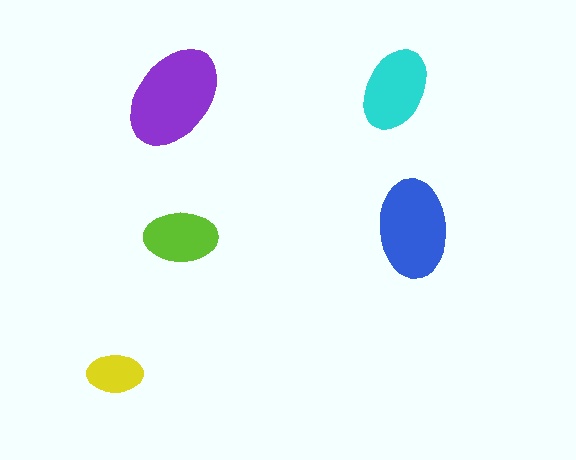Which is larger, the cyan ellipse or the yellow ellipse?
The cyan one.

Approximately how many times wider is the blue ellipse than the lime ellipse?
About 1.5 times wider.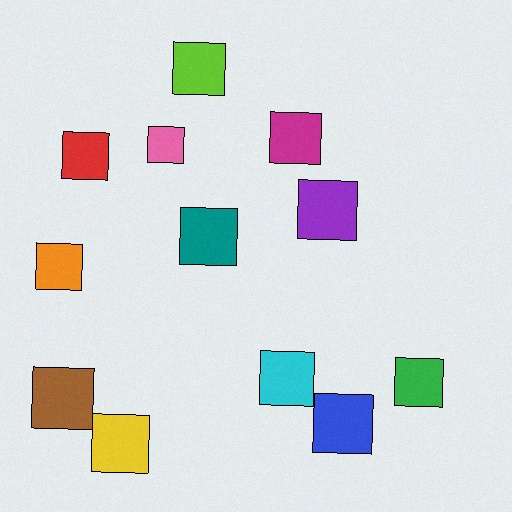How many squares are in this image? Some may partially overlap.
There are 12 squares.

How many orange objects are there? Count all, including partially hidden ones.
There is 1 orange object.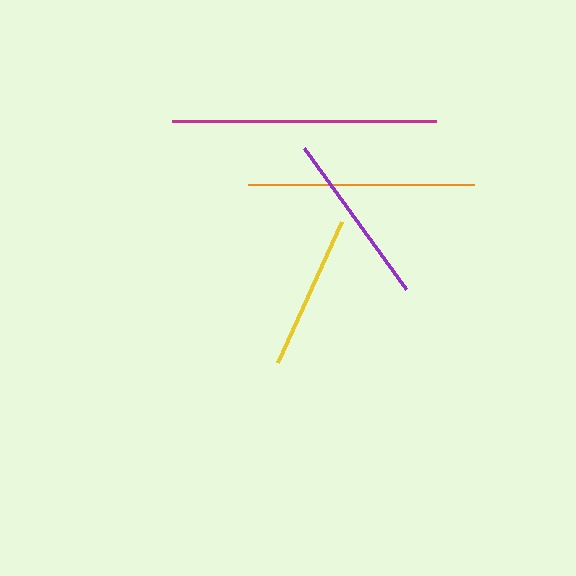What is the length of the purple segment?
The purple segment is approximately 174 pixels long.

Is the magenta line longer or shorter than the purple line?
The magenta line is longer than the purple line.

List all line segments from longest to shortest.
From longest to shortest: magenta, orange, purple, yellow.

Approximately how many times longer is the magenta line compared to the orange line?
The magenta line is approximately 1.2 times the length of the orange line.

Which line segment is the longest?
The magenta line is the longest at approximately 264 pixels.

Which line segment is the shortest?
The yellow line is the shortest at approximately 155 pixels.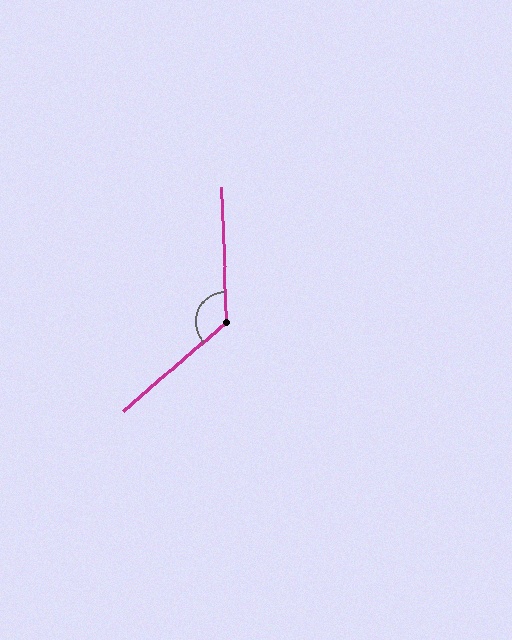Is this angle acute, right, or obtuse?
It is obtuse.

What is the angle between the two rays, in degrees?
Approximately 129 degrees.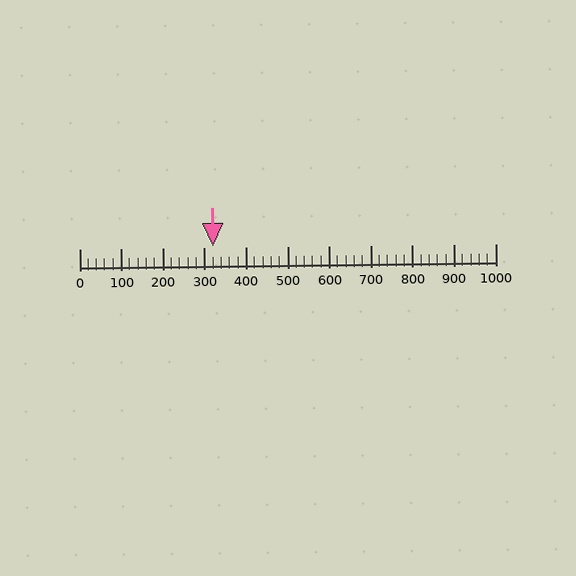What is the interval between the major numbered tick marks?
The major tick marks are spaced 100 units apart.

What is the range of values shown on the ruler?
The ruler shows values from 0 to 1000.